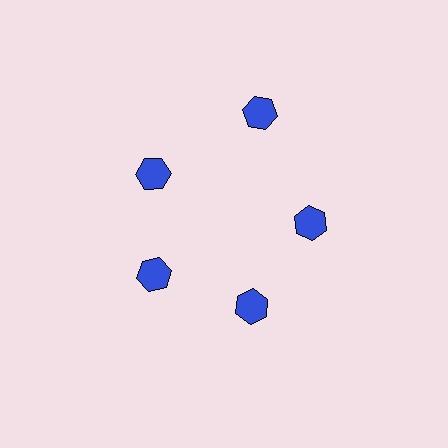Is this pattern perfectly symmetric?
No. The 5 blue hexagons are arranged in a ring, but one element near the 1 o'clock position is pushed outward from the center, breaking the 5-fold rotational symmetry.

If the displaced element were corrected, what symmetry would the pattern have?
It would have 5-fold rotational symmetry — the pattern would map onto itself every 72 degrees.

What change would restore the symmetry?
The symmetry would be restored by moving it inward, back onto the ring so that all 5 hexagons sit at equal angles and equal distance from the center.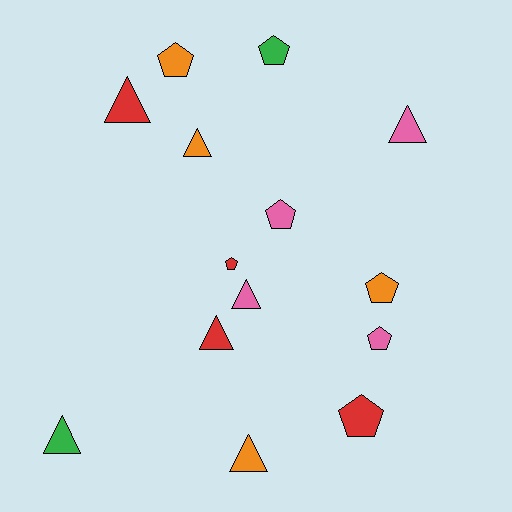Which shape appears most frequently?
Pentagon, with 7 objects.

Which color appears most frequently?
Red, with 4 objects.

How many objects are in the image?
There are 14 objects.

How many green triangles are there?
There is 1 green triangle.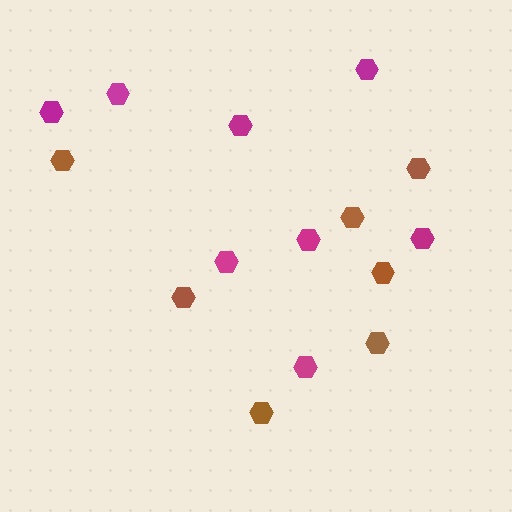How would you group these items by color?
There are 2 groups: one group of brown hexagons (7) and one group of magenta hexagons (8).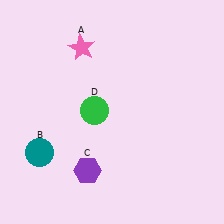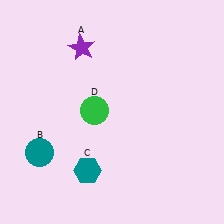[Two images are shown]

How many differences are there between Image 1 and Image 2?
There are 2 differences between the two images.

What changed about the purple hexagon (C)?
In Image 1, C is purple. In Image 2, it changed to teal.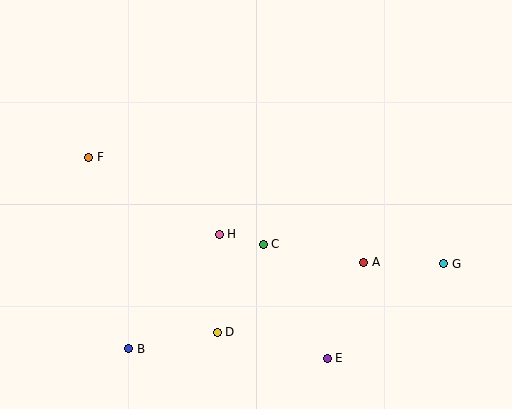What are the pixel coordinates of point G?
Point G is at (444, 264).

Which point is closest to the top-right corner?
Point G is closest to the top-right corner.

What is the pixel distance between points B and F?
The distance between B and F is 196 pixels.